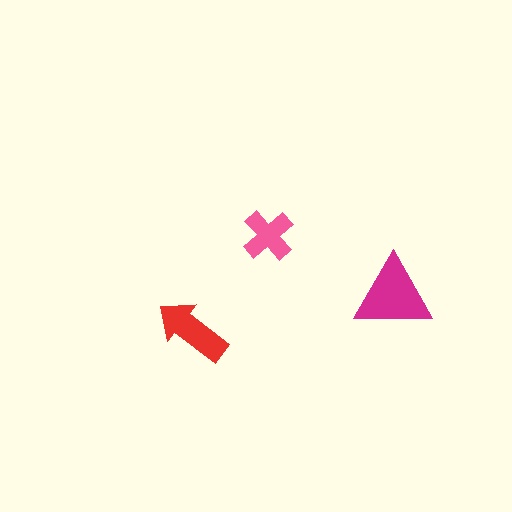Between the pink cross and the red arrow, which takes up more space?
The red arrow.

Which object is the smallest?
The pink cross.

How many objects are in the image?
There are 3 objects in the image.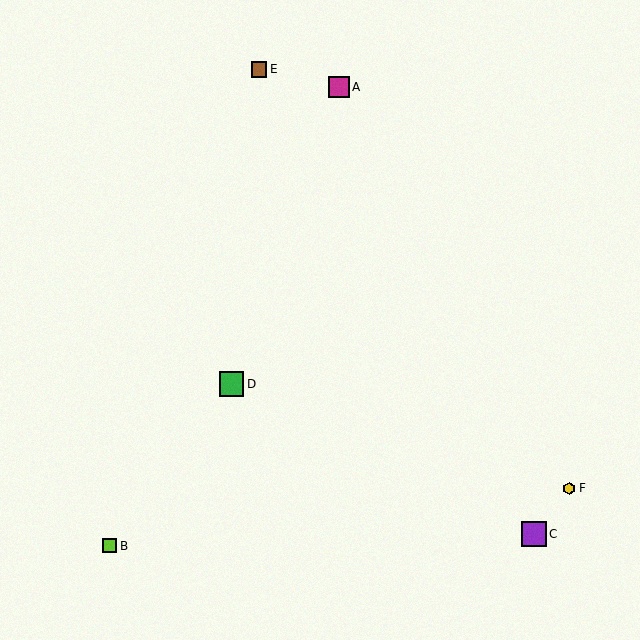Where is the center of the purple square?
The center of the purple square is at (534, 534).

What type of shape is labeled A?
Shape A is a magenta square.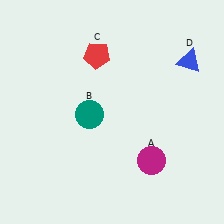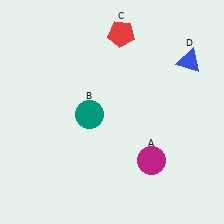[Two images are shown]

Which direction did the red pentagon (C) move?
The red pentagon (C) moved right.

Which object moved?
The red pentagon (C) moved right.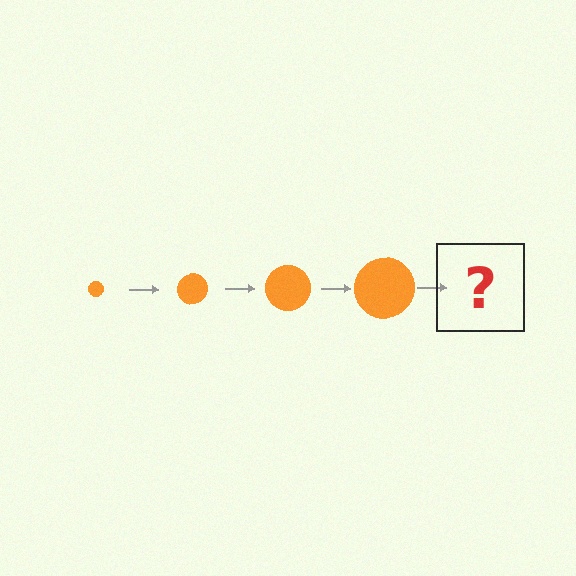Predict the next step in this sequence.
The next step is an orange circle, larger than the previous one.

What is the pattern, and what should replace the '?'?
The pattern is that the circle gets progressively larger each step. The '?' should be an orange circle, larger than the previous one.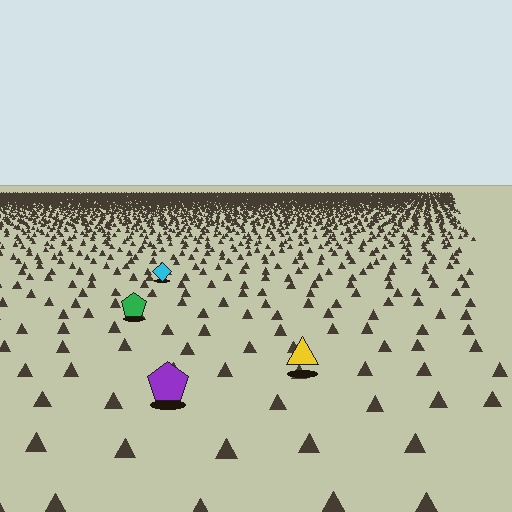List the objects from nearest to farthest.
From nearest to farthest: the purple pentagon, the yellow triangle, the green pentagon, the cyan diamond.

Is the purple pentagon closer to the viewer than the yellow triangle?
Yes. The purple pentagon is closer — you can tell from the texture gradient: the ground texture is coarser near it.